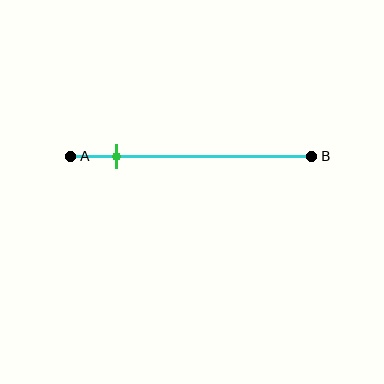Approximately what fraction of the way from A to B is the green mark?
The green mark is approximately 20% of the way from A to B.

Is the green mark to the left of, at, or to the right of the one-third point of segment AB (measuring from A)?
The green mark is to the left of the one-third point of segment AB.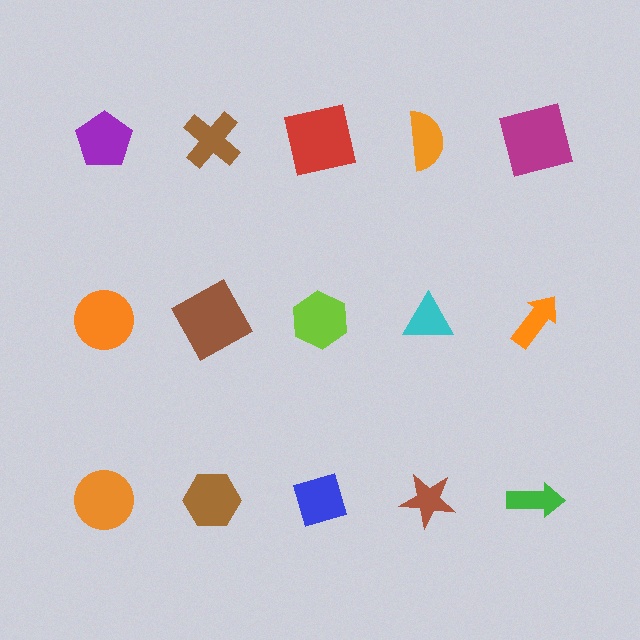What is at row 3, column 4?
A brown star.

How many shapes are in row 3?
5 shapes.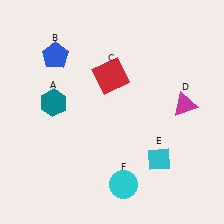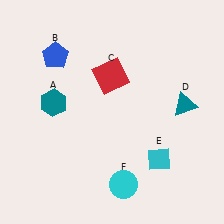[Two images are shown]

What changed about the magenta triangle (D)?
In Image 1, D is magenta. In Image 2, it changed to teal.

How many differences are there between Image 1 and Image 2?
There is 1 difference between the two images.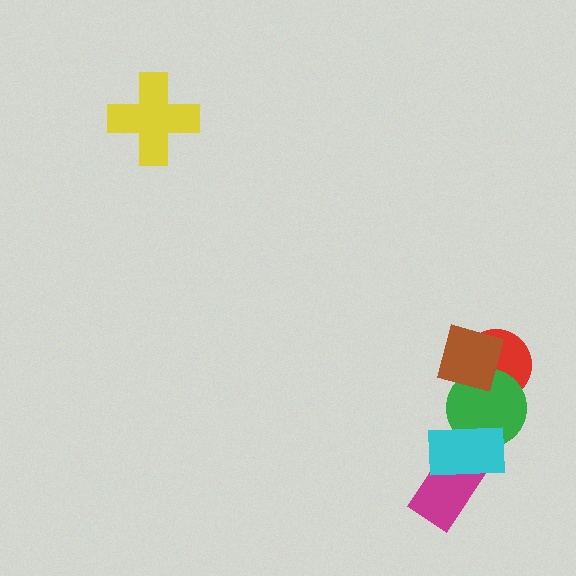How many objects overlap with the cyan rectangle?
2 objects overlap with the cyan rectangle.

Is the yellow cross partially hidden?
No, no other shape covers it.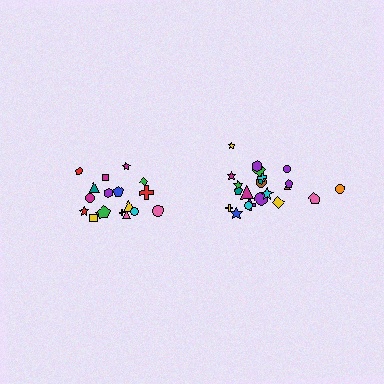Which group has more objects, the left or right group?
The right group.